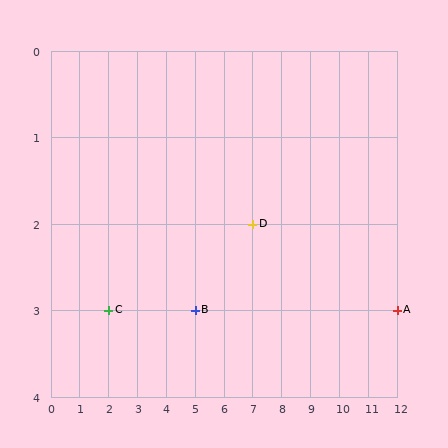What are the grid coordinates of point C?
Point C is at grid coordinates (2, 3).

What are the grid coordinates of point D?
Point D is at grid coordinates (7, 2).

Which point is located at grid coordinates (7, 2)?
Point D is at (7, 2).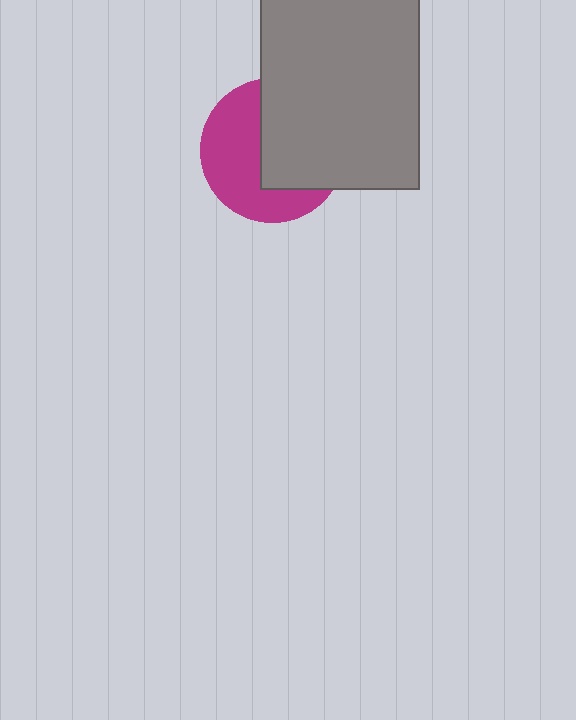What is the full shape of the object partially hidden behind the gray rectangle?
The partially hidden object is a magenta circle.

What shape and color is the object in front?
The object in front is a gray rectangle.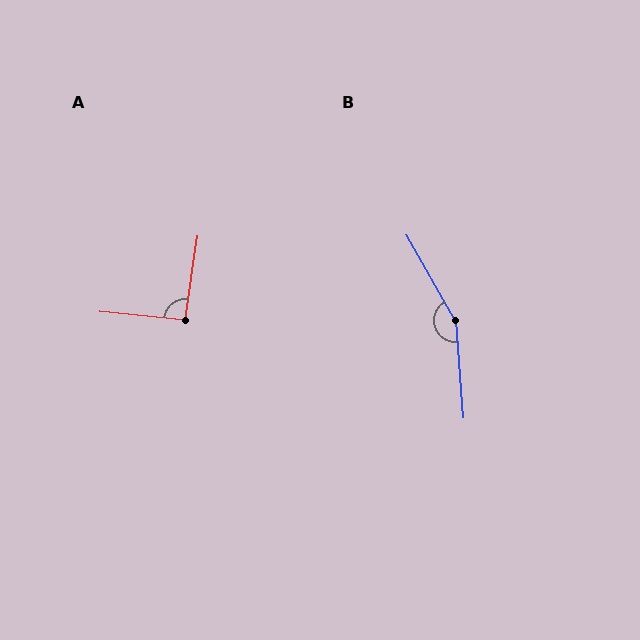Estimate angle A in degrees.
Approximately 93 degrees.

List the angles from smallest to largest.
A (93°), B (155°).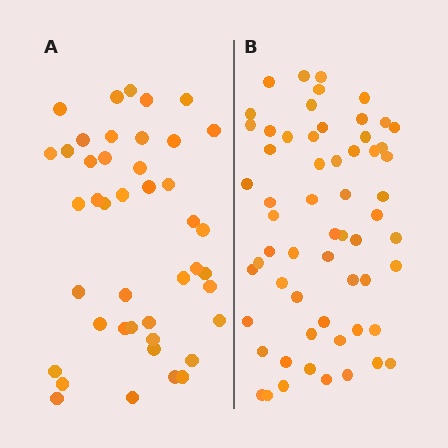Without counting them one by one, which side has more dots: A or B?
Region B (the right region) has more dots.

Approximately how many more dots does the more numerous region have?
Region B has approximately 15 more dots than region A.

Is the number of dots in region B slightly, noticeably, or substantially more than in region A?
Region B has noticeably more, but not dramatically so. The ratio is roughly 1.4 to 1.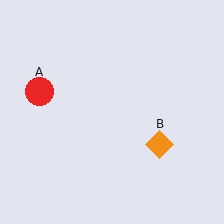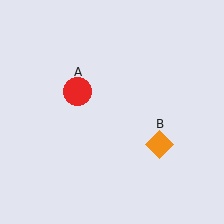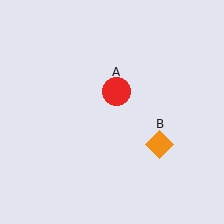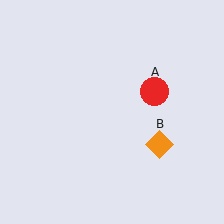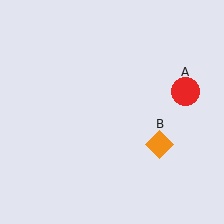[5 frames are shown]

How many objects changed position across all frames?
1 object changed position: red circle (object A).